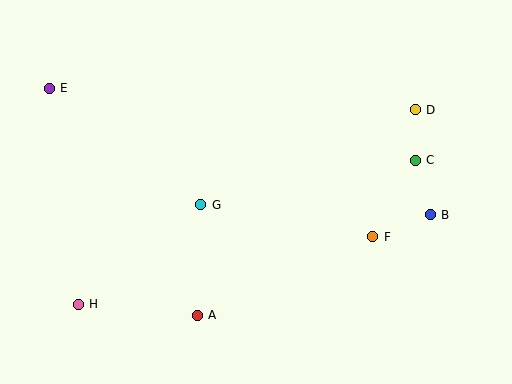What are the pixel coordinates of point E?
Point E is at (49, 88).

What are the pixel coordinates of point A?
Point A is at (197, 315).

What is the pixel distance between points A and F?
The distance between A and F is 192 pixels.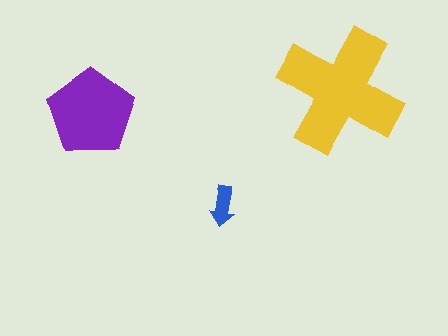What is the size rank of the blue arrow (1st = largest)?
3rd.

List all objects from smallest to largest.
The blue arrow, the purple pentagon, the yellow cross.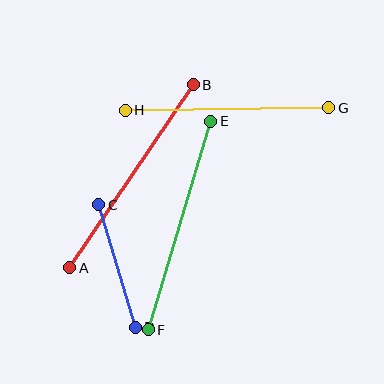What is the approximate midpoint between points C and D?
The midpoint is at approximately (117, 266) pixels.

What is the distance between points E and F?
The distance is approximately 217 pixels.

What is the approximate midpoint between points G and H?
The midpoint is at approximately (227, 109) pixels.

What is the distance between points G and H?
The distance is approximately 204 pixels.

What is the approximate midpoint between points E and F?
The midpoint is at approximately (180, 225) pixels.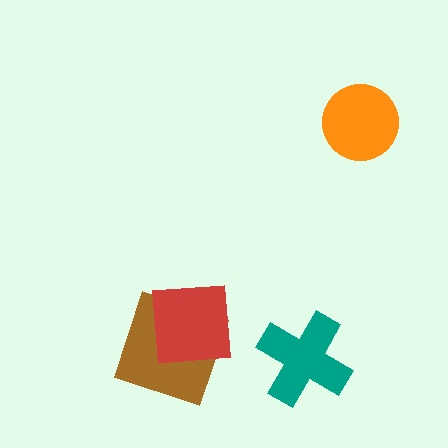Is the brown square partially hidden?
Yes, it is partially covered by another shape.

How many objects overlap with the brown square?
1 object overlaps with the brown square.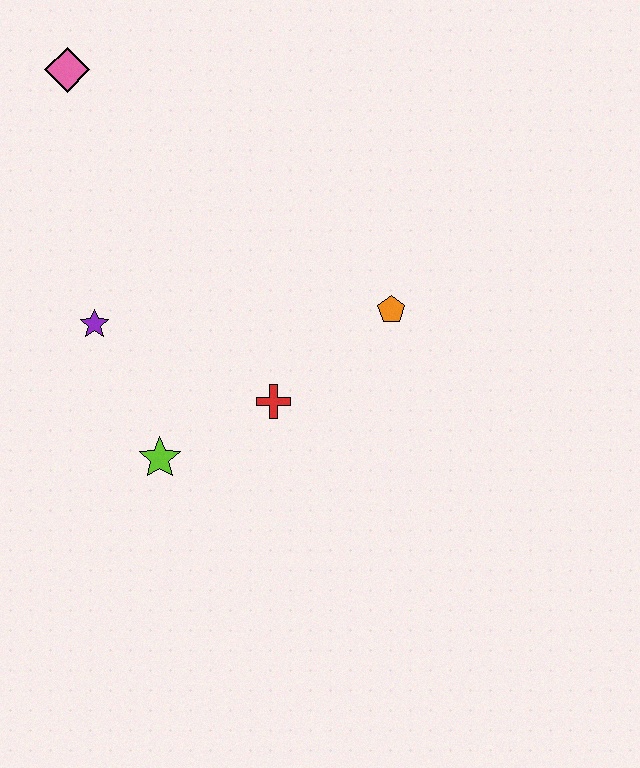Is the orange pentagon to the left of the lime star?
No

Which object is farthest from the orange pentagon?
The pink diamond is farthest from the orange pentagon.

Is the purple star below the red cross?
No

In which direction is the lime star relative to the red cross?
The lime star is to the left of the red cross.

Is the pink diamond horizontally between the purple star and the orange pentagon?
No